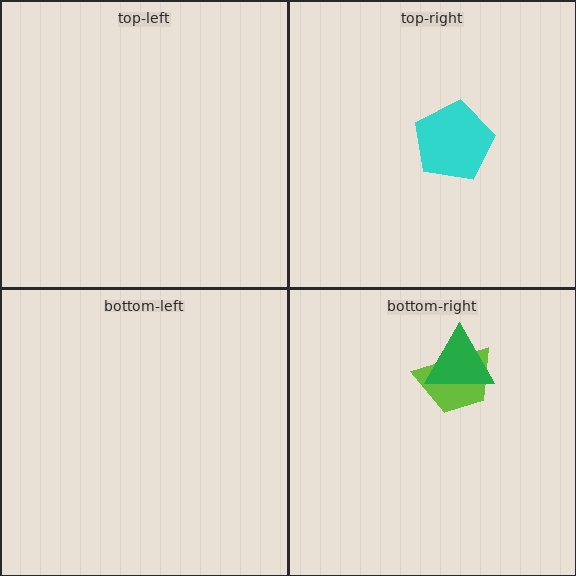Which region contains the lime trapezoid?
The bottom-right region.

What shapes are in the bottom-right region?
The lime trapezoid, the green triangle.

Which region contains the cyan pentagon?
The top-right region.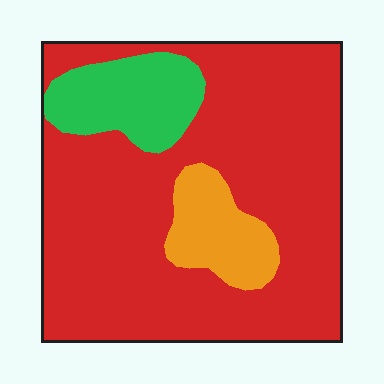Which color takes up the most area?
Red, at roughly 75%.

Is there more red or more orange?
Red.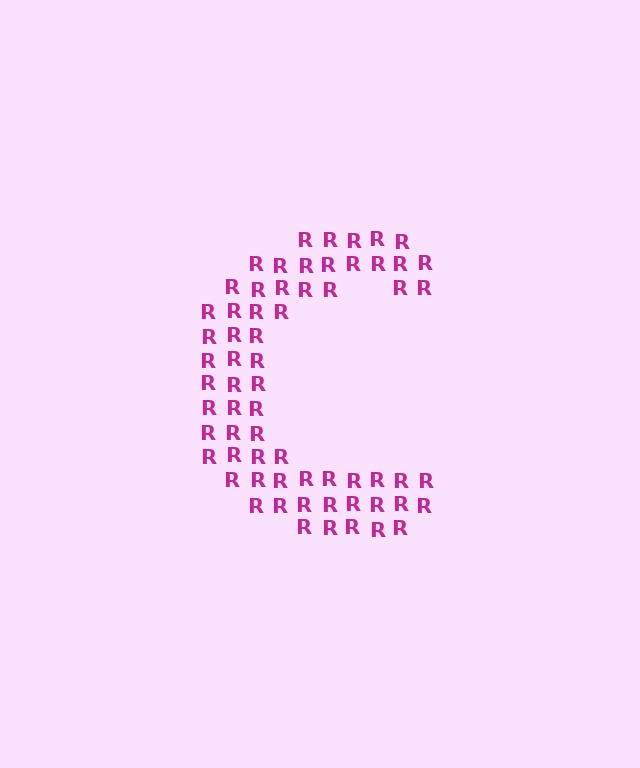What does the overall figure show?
The overall figure shows the letter C.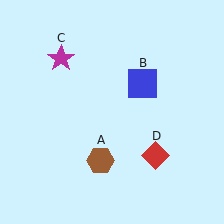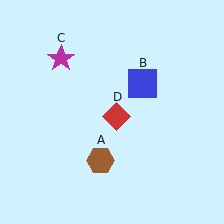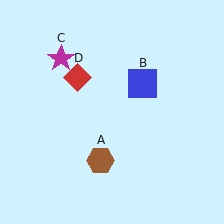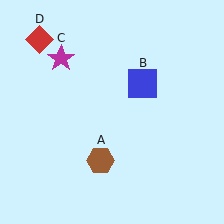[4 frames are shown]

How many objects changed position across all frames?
1 object changed position: red diamond (object D).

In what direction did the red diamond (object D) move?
The red diamond (object D) moved up and to the left.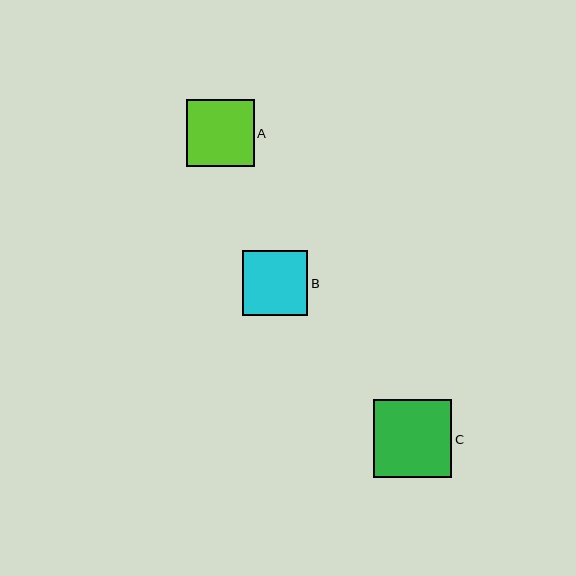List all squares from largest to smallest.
From largest to smallest: C, A, B.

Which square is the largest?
Square C is the largest with a size of approximately 78 pixels.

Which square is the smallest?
Square B is the smallest with a size of approximately 65 pixels.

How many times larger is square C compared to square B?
Square C is approximately 1.2 times the size of square B.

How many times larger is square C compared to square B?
Square C is approximately 1.2 times the size of square B.